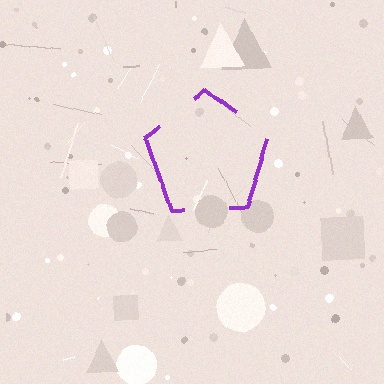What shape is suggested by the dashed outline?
The dashed outline suggests a pentagon.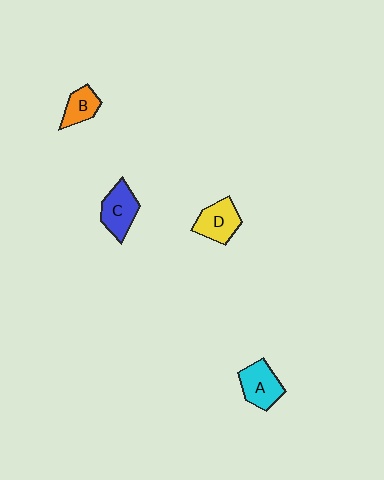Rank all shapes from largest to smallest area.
From largest to smallest: A (cyan), C (blue), D (yellow), B (orange).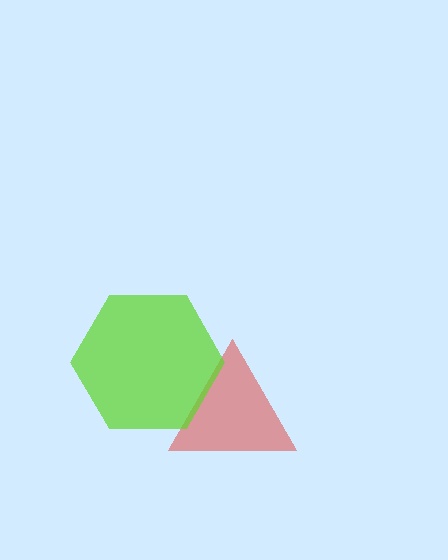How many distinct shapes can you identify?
There are 2 distinct shapes: a red triangle, a lime hexagon.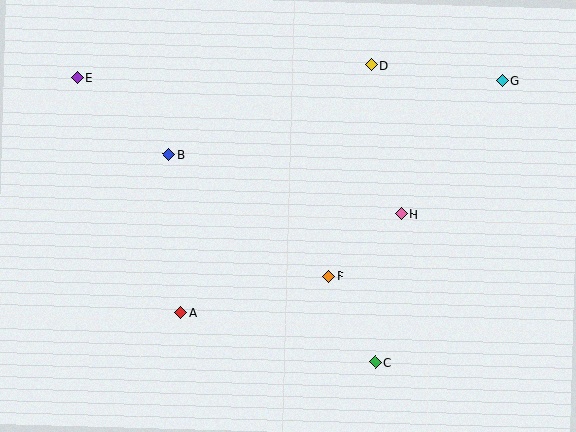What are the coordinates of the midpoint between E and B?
The midpoint between E and B is at (123, 116).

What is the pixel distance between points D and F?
The distance between D and F is 215 pixels.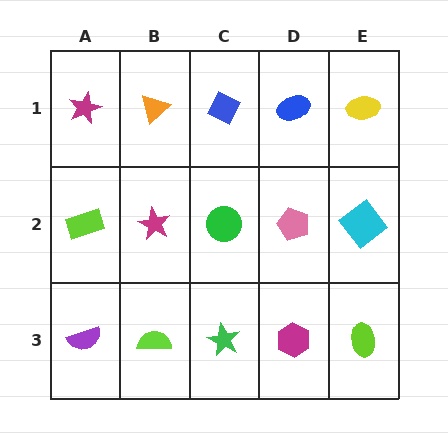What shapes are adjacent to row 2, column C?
A blue diamond (row 1, column C), a green star (row 3, column C), a magenta star (row 2, column B), a pink pentagon (row 2, column D).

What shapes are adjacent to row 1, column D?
A pink pentagon (row 2, column D), a blue diamond (row 1, column C), a yellow ellipse (row 1, column E).